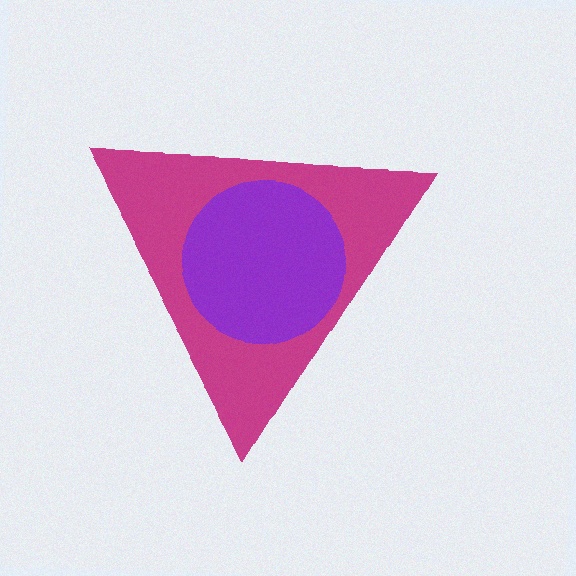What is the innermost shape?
The purple circle.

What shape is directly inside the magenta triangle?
The purple circle.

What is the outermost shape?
The magenta triangle.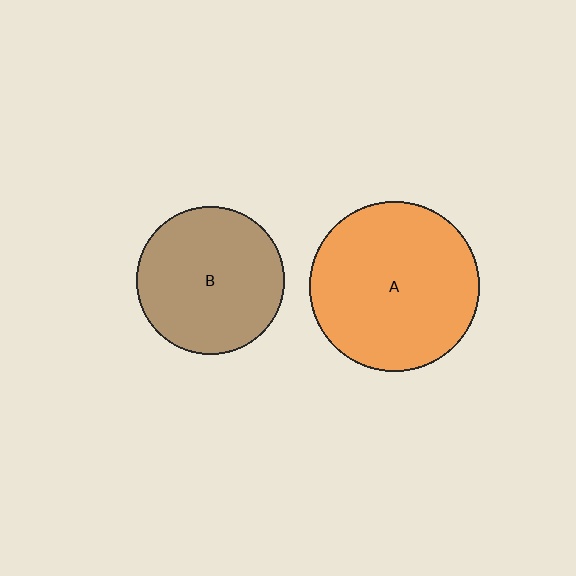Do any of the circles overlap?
No, none of the circles overlap.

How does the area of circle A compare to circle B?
Approximately 1.3 times.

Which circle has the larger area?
Circle A (orange).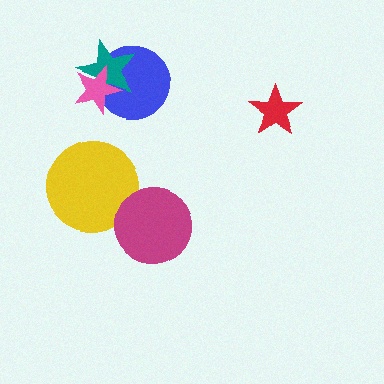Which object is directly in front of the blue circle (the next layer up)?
The teal star is directly in front of the blue circle.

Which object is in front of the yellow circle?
The magenta circle is in front of the yellow circle.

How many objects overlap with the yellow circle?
1 object overlaps with the yellow circle.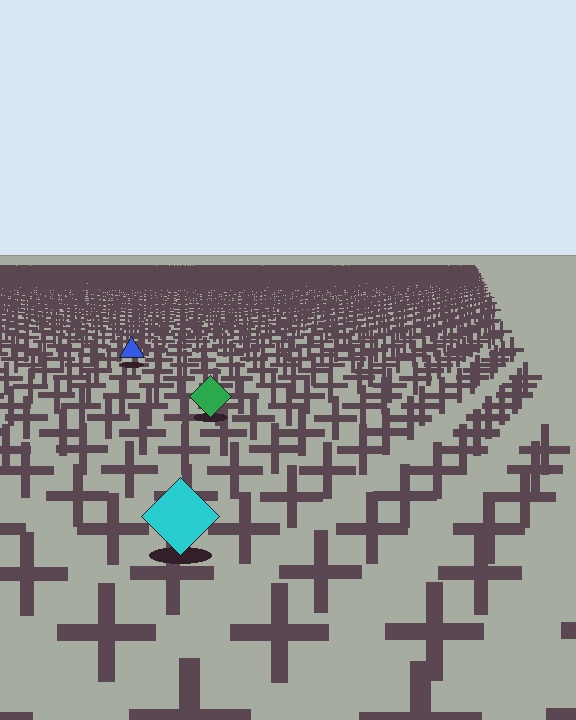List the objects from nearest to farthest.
From nearest to farthest: the cyan diamond, the green diamond, the blue triangle.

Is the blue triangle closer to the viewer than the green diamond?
No. The green diamond is closer — you can tell from the texture gradient: the ground texture is coarser near it.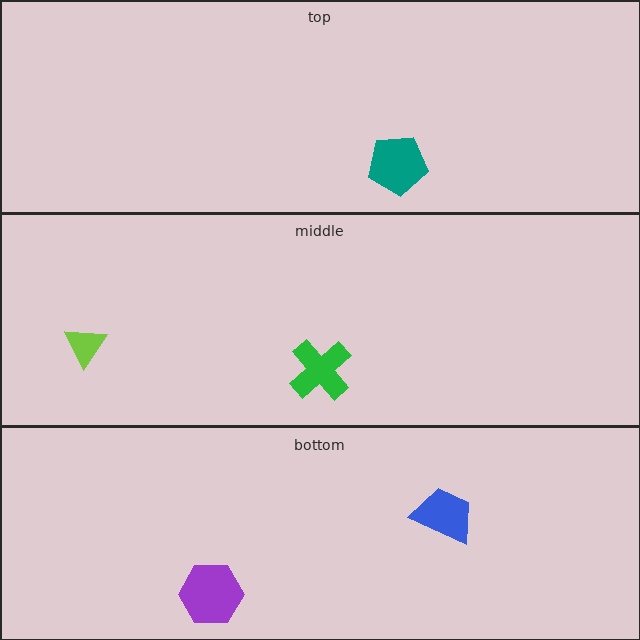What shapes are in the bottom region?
The purple hexagon, the blue trapezoid.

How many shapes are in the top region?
1.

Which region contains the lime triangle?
The middle region.